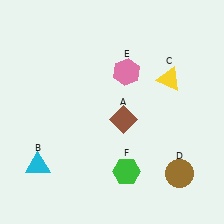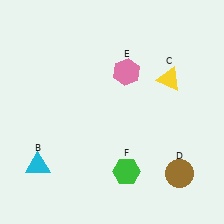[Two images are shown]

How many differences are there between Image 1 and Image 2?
There is 1 difference between the two images.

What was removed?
The brown diamond (A) was removed in Image 2.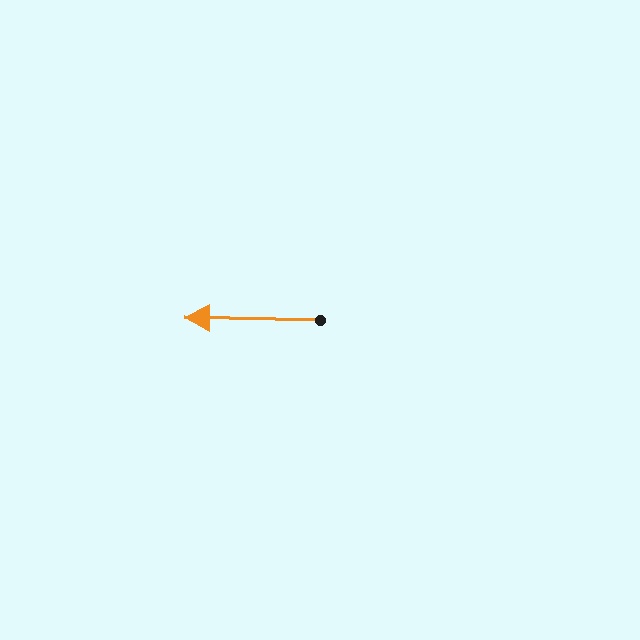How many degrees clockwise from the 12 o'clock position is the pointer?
Approximately 271 degrees.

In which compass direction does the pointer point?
West.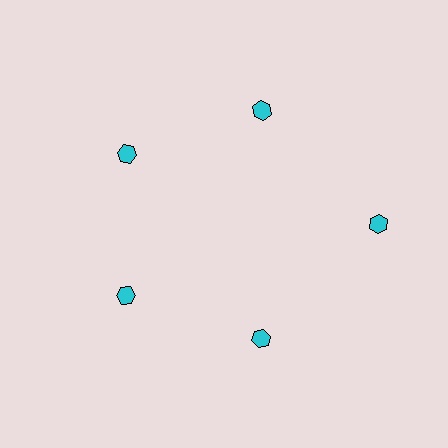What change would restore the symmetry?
The symmetry would be restored by moving it inward, back onto the ring so that all 5 hexagons sit at equal angles and equal distance from the center.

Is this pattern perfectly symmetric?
No. The 5 cyan hexagons are arranged in a ring, but one element near the 3 o'clock position is pushed outward from the center, breaking the 5-fold rotational symmetry.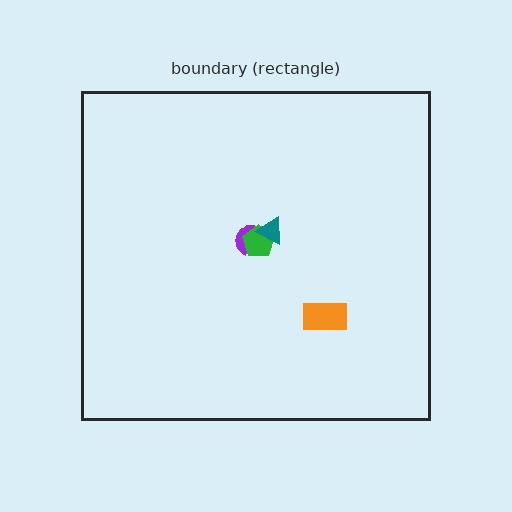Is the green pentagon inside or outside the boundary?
Inside.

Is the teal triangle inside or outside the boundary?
Inside.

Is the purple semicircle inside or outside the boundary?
Inside.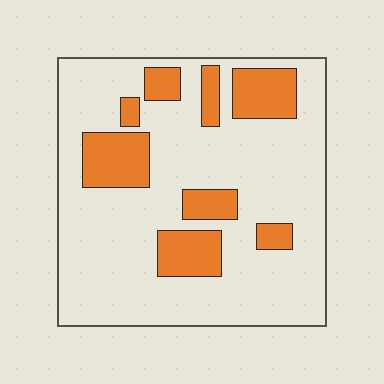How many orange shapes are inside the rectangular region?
8.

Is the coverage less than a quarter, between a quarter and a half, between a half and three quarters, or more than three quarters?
Less than a quarter.